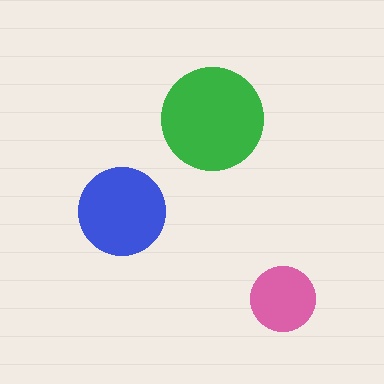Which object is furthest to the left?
The blue circle is leftmost.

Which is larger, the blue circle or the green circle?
The green one.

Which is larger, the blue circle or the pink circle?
The blue one.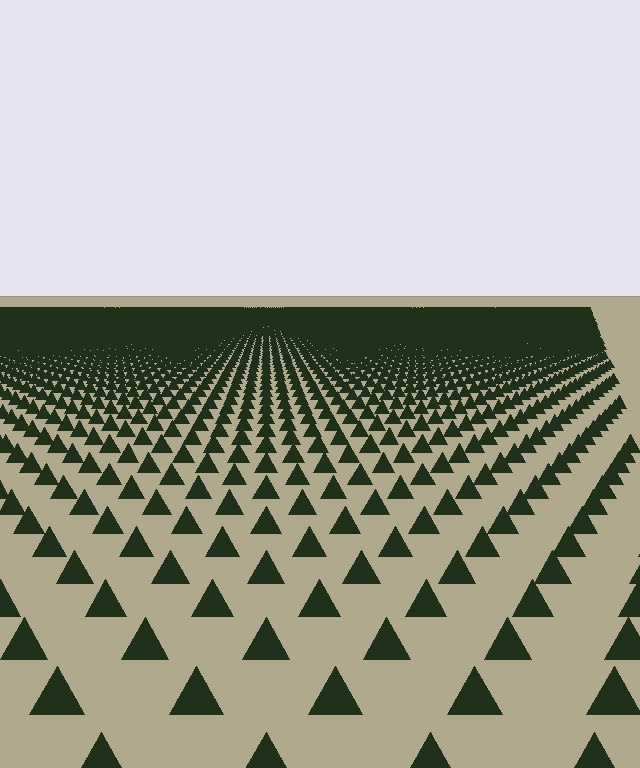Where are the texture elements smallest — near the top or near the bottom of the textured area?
Near the top.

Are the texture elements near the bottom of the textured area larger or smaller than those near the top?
Larger. Near the bottom, elements are closer to the viewer and appear at a bigger on-screen size.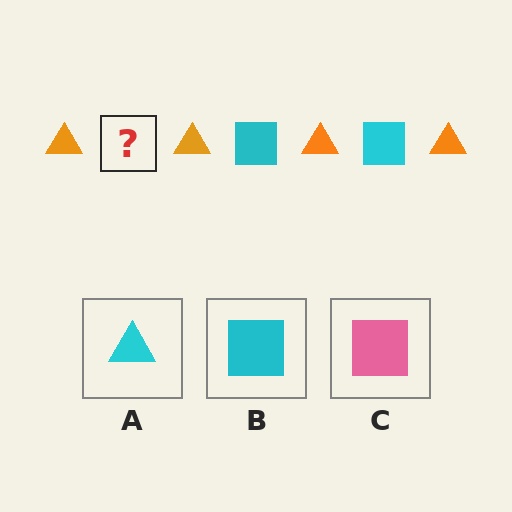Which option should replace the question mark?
Option B.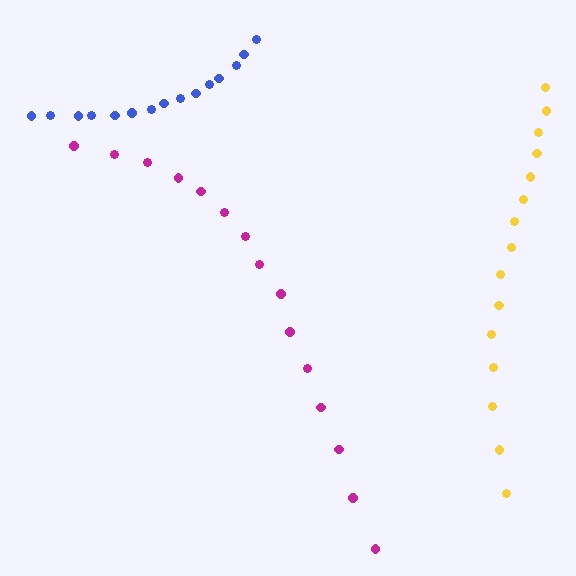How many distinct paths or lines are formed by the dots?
There are 3 distinct paths.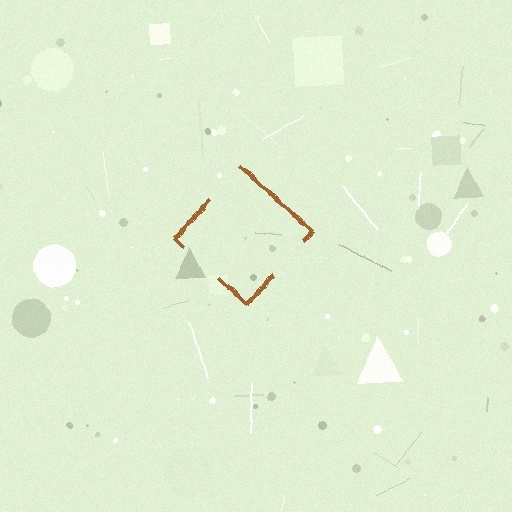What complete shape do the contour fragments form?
The contour fragments form a diamond.